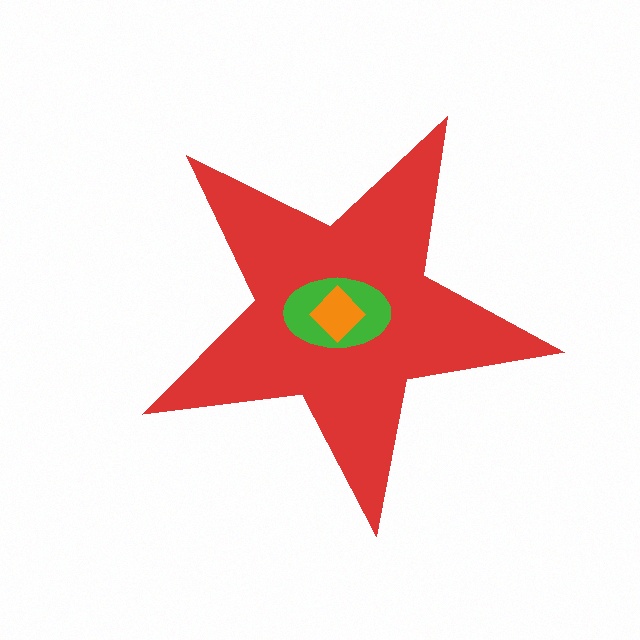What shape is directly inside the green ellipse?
The orange diamond.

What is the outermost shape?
The red star.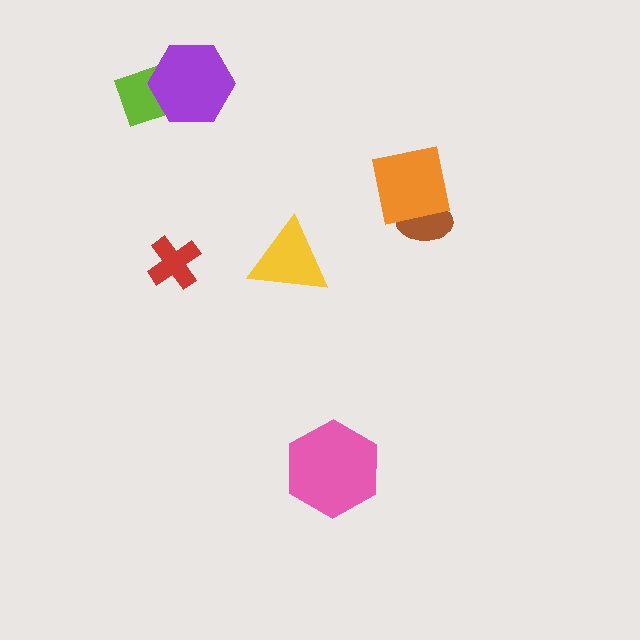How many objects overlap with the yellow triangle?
0 objects overlap with the yellow triangle.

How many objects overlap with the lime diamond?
1 object overlaps with the lime diamond.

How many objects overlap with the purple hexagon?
1 object overlaps with the purple hexagon.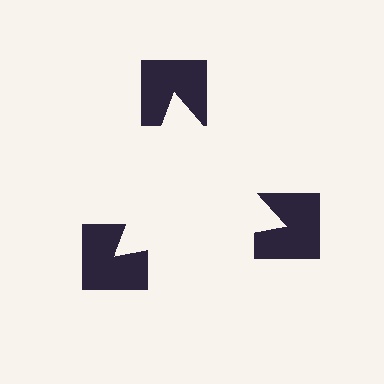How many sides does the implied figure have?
3 sides.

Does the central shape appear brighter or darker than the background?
It typically appears slightly brighter than the background, even though no actual brightness change is drawn.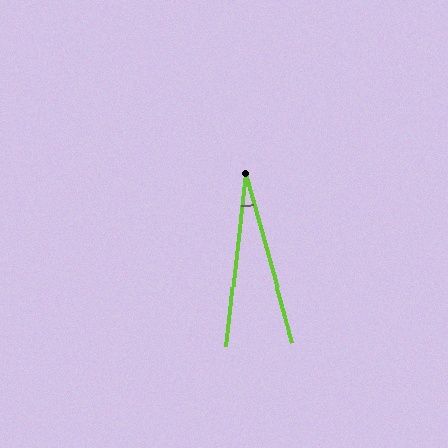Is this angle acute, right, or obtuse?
It is acute.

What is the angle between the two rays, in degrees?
Approximately 22 degrees.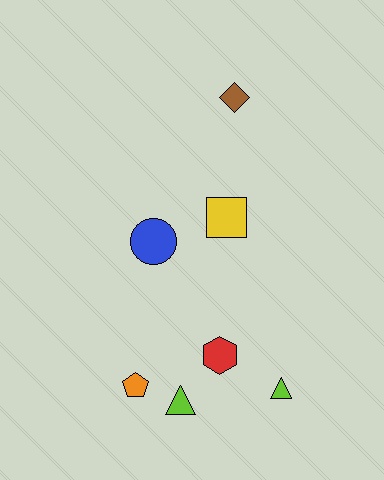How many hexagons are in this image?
There is 1 hexagon.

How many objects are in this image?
There are 7 objects.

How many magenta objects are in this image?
There are no magenta objects.